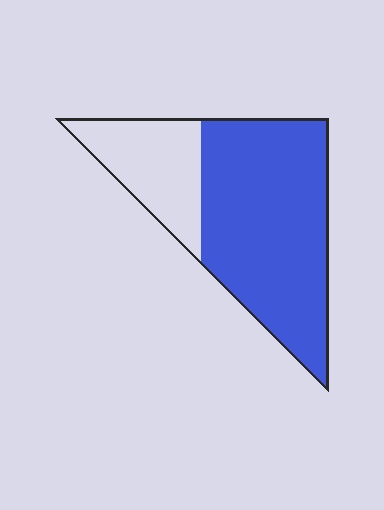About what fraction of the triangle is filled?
About three quarters (3/4).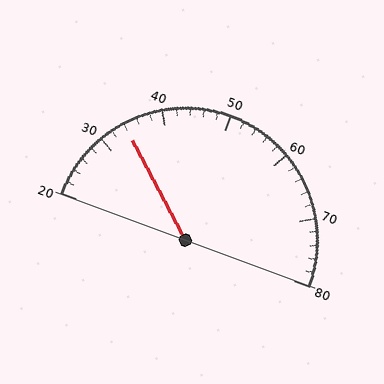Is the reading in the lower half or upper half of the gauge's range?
The reading is in the lower half of the range (20 to 80).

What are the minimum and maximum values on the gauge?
The gauge ranges from 20 to 80.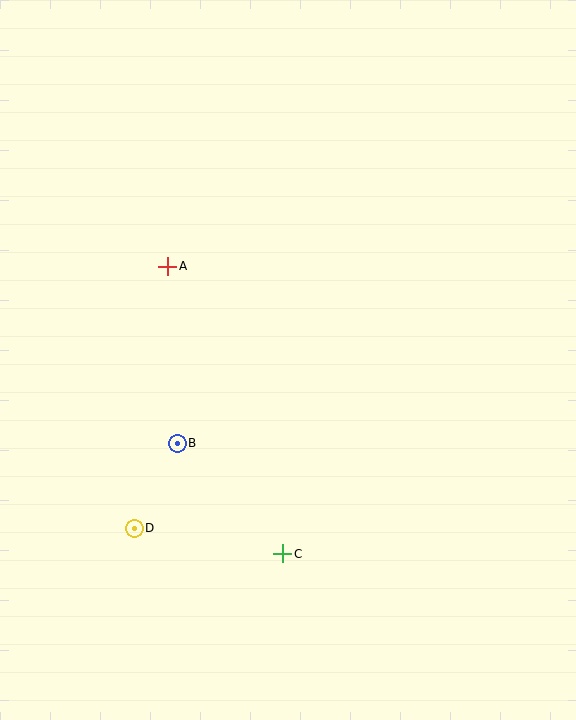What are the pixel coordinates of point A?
Point A is at (168, 266).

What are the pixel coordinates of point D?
Point D is at (134, 528).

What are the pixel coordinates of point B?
Point B is at (177, 443).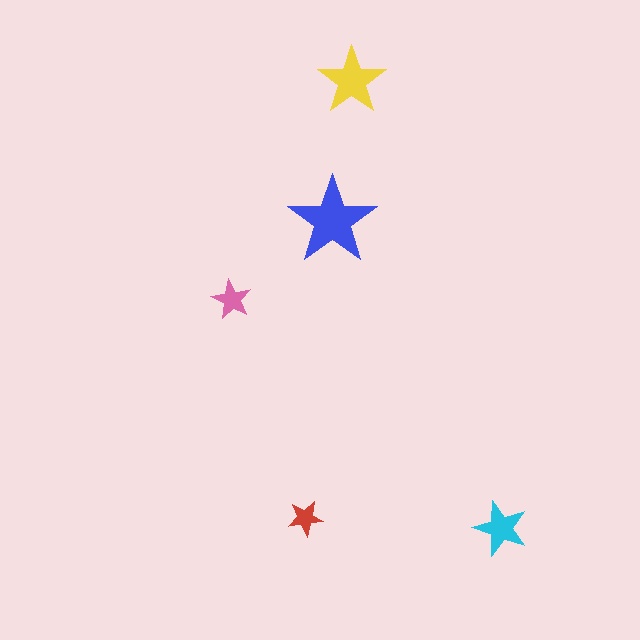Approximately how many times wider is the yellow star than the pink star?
About 1.5 times wider.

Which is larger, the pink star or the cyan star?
The cyan one.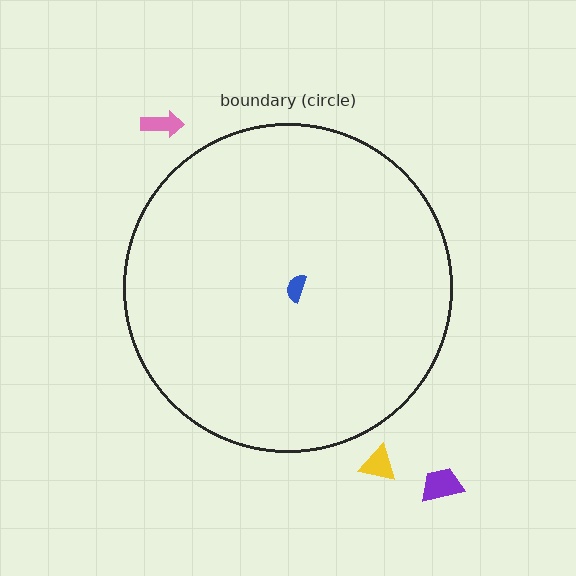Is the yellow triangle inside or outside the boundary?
Outside.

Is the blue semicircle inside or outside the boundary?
Inside.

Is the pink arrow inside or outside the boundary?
Outside.